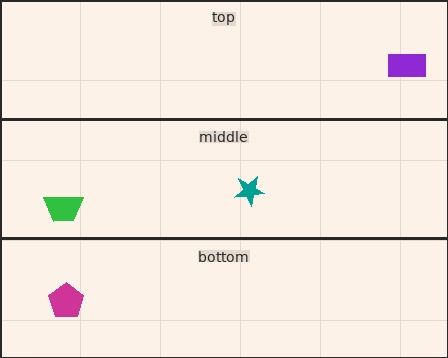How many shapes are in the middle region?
2.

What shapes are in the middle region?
The teal star, the green trapezoid.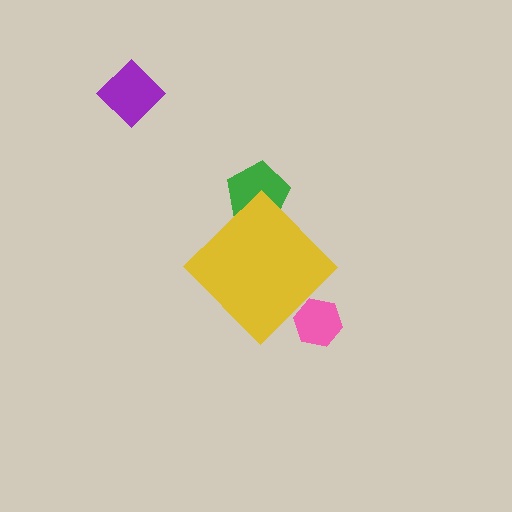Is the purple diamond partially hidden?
No, the purple diamond is fully visible.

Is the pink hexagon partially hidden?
Yes, the pink hexagon is partially hidden behind the yellow diamond.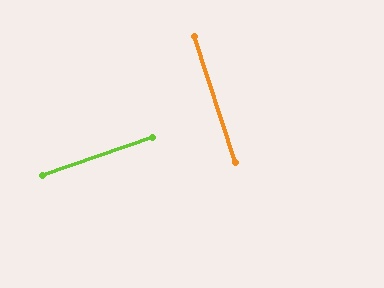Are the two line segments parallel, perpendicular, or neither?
Perpendicular — they meet at approximately 89°.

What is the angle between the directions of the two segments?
Approximately 89 degrees.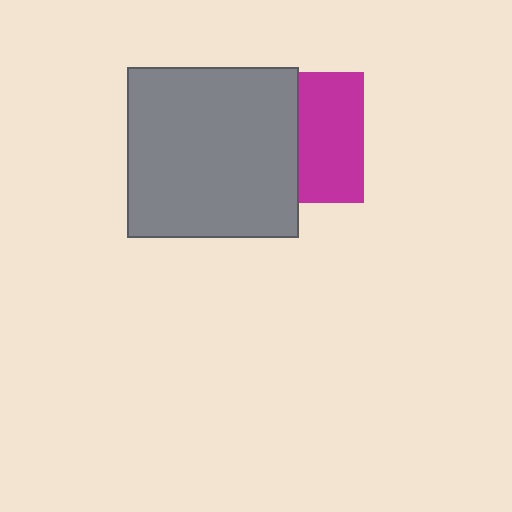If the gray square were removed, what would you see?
You would see the complete magenta square.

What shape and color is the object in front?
The object in front is a gray square.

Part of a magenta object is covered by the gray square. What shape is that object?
It is a square.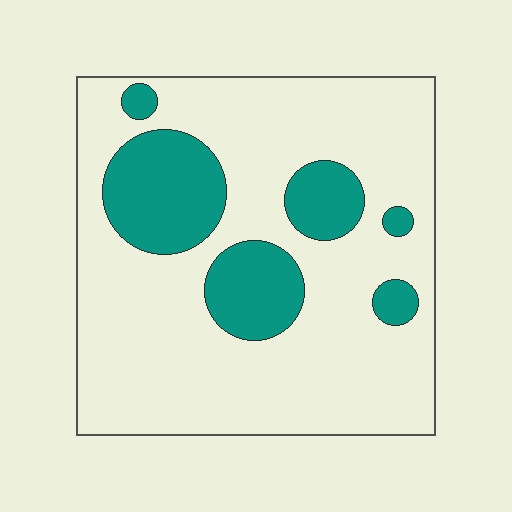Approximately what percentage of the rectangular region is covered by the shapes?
Approximately 20%.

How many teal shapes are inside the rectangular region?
6.